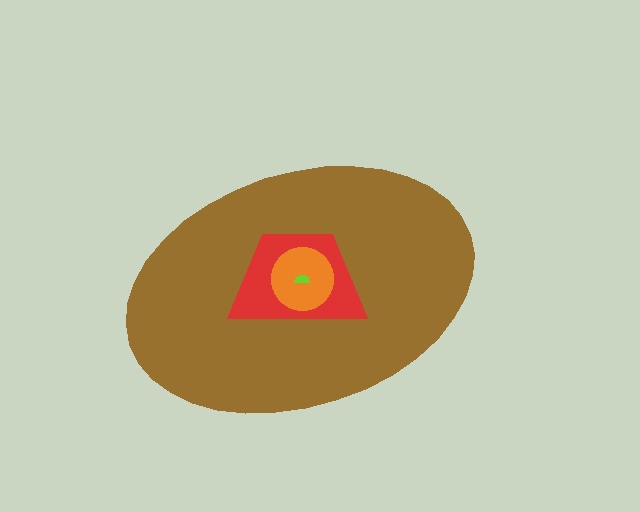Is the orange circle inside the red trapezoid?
Yes.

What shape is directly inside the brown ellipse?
The red trapezoid.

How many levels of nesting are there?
4.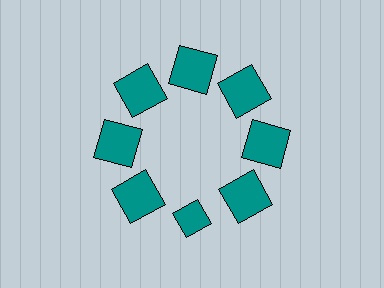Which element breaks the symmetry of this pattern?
The teal diamond at roughly the 6 o'clock position breaks the symmetry. All other shapes are teal squares.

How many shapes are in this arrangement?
There are 8 shapes arranged in a ring pattern.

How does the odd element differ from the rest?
It has a different shape: diamond instead of square.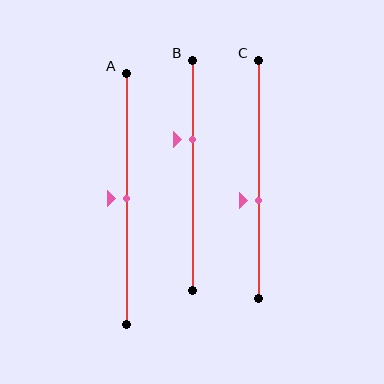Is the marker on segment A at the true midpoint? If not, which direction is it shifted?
Yes, the marker on segment A is at the true midpoint.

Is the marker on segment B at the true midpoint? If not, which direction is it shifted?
No, the marker on segment B is shifted upward by about 15% of the segment length.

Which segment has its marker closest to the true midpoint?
Segment A has its marker closest to the true midpoint.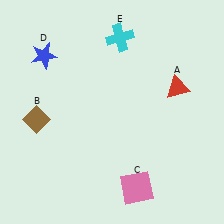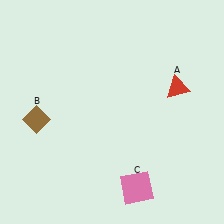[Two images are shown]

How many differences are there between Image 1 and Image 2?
There are 2 differences between the two images.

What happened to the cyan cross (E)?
The cyan cross (E) was removed in Image 2. It was in the top-right area of Image 1.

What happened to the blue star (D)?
The blue star (D) was removed in Image 2. It was in the top-left area of Image 1.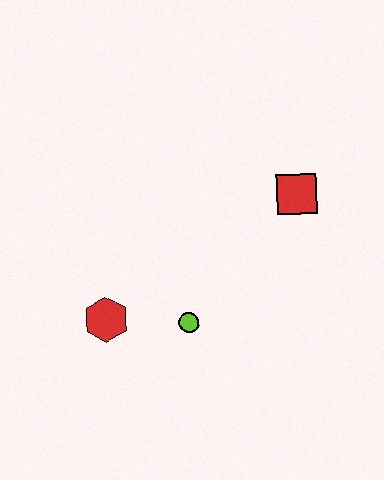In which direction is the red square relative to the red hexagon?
The red square is to the right of the red hexagon.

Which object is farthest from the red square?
The red hexagon is farthest from the red square.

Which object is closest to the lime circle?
The red hexagon is closest to the lime circle.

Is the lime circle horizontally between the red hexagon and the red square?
Yes